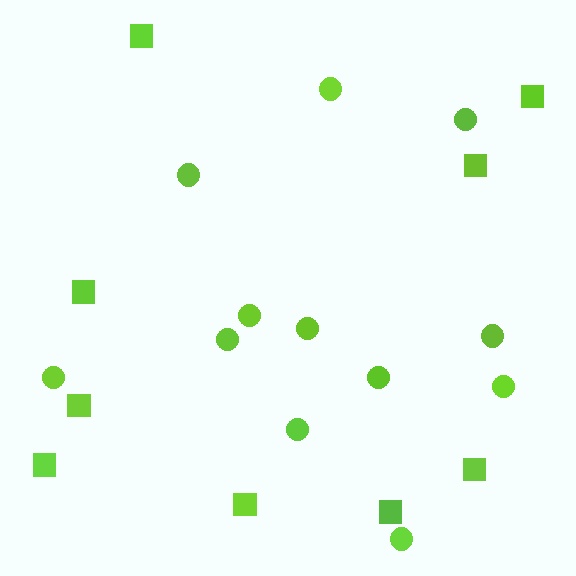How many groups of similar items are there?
There are 2 groups: one group of squares (9) and one group of circles (12).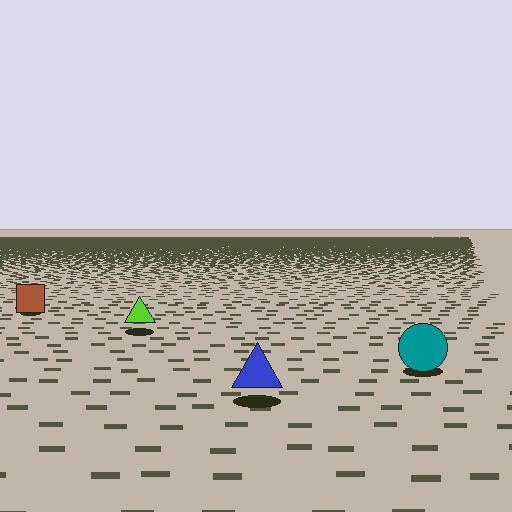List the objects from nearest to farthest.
From nearest to farthest: the blue triangle, the teal circle, the lime triangle, the brown square.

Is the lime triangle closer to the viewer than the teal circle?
No. The teal circle is closer — you can tell from the texture gradient: the ground texture is coarser near it.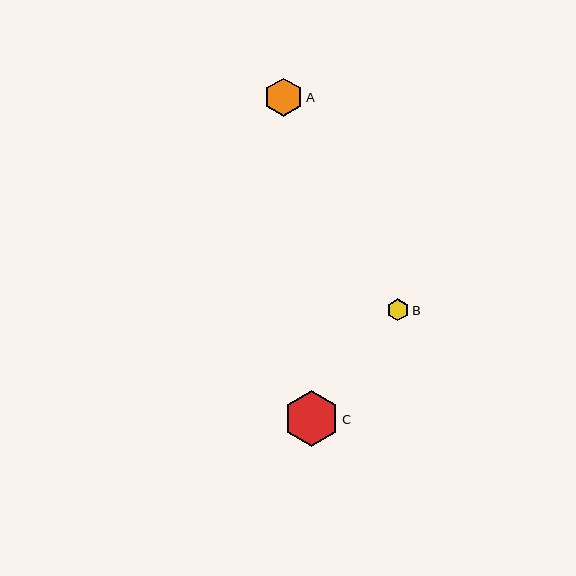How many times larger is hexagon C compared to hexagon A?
Hexagon C is approximately 1.4 times the size of hexagon A.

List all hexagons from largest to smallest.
From largest to smallest: C, A, B.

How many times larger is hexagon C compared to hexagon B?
Hexagon C is approximately 2.5 times the size of hexagon B.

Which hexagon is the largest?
Hexagon C is the largest with a size of approximately 55 pixels.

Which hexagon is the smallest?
Hexagon B is the smallest with a size of approximately 22 pixels.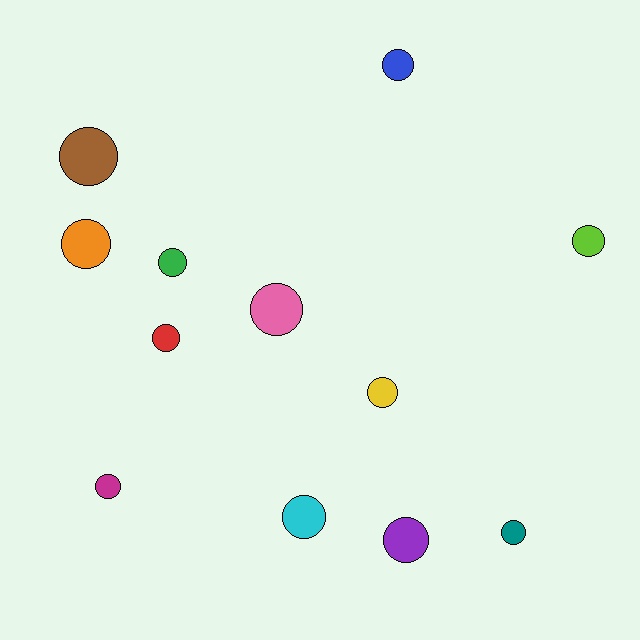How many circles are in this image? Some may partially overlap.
There are 12 circles.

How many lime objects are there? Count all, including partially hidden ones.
There is 1 lime object.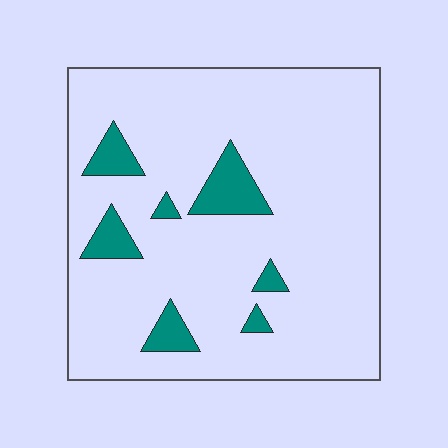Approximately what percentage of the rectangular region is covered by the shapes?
Approximately 10%.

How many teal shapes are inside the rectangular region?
7.